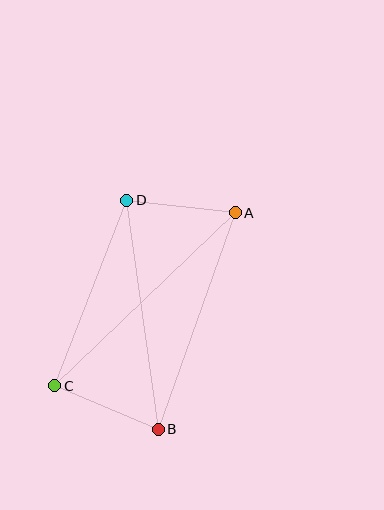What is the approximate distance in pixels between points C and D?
The distance between C and D is approximately 199 pixels.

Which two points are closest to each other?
Points A and D are closest to each other.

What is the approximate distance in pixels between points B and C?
The distance between B and C is approximately 113 pixels.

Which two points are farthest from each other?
Points A and C are farthest from each other.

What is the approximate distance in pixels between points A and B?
The distance between A and B is approximately 230 pixels.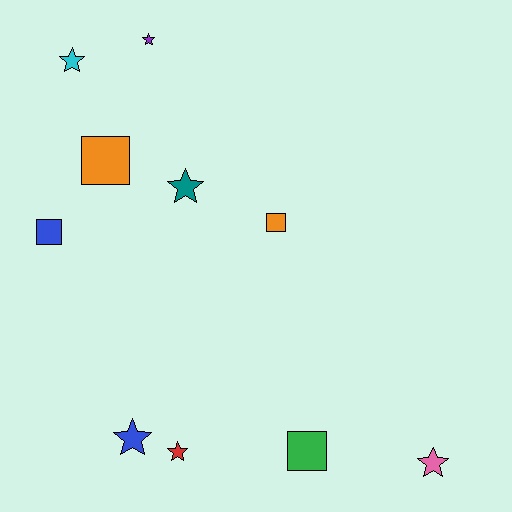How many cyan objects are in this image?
There is 1 cyan object.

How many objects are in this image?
There are 10 objects.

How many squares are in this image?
There are 4 squares.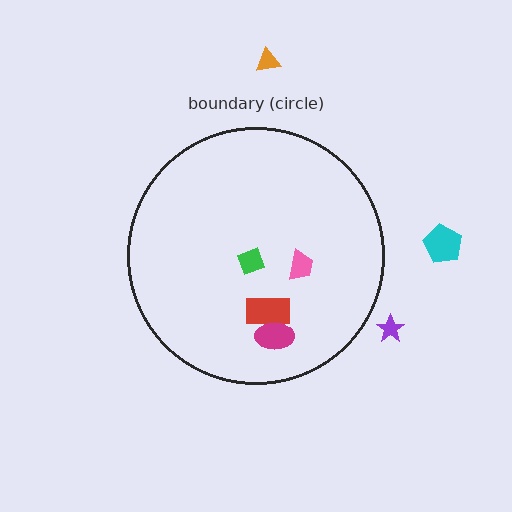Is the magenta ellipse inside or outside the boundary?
Inside.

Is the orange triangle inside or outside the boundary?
Outside.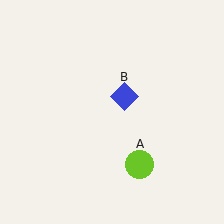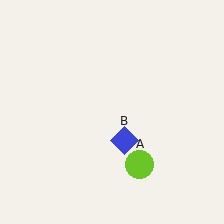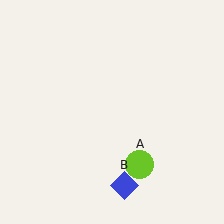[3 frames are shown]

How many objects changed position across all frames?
1 object changed position: blue diamond (object B).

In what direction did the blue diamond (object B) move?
The blue diamond (object B) moved down.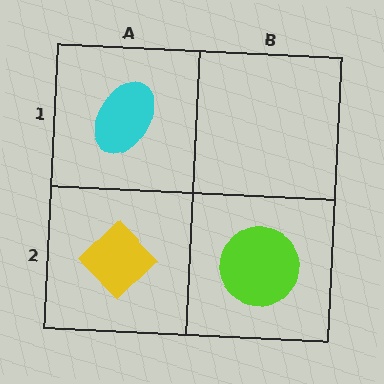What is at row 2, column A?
A yellow diamond.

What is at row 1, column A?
A cyan ellipse.